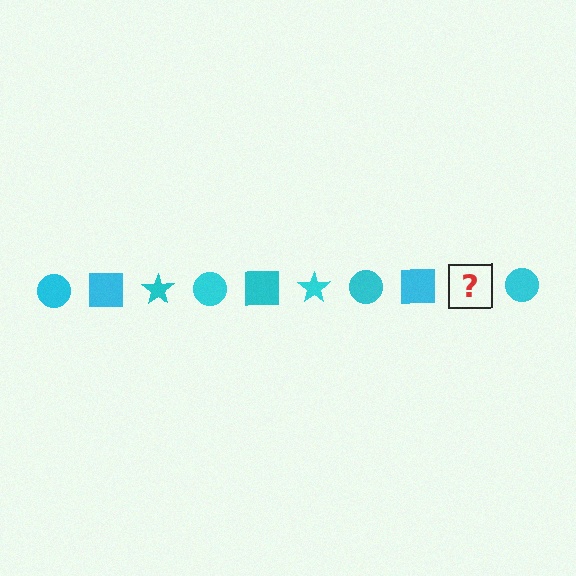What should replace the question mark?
The question mark should be replaced with a cyan star.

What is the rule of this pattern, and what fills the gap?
The rule is that the pattern cycles through circle, square, star shapes in cyan. The gap should be filled with a cyan star.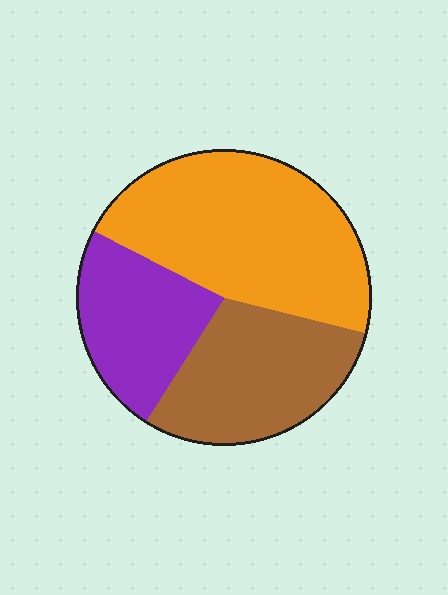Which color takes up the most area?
Orange, at roughly 45%.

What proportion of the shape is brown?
Brown covers 30% of the shape.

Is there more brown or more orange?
Orange.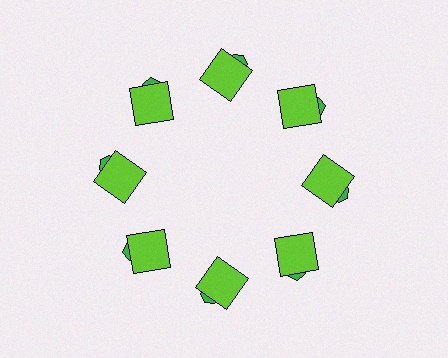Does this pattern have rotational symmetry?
Yes, this pattern has 8-fold rotational symmetry. It looks the same after rotating 45 degrees around the center.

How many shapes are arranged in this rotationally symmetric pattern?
There are 16 shapes, arranged in 8 groups of 2.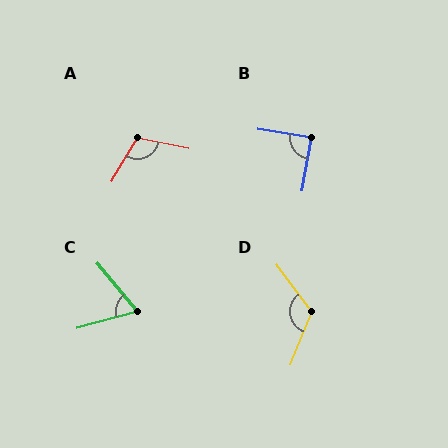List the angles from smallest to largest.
C (66°), B (90°), A (109°), D (122°).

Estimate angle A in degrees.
Approximately 109 degrees.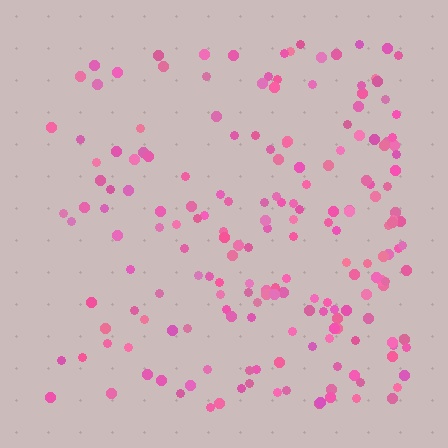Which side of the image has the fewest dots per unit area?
The left.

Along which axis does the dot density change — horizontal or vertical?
Horizontal.